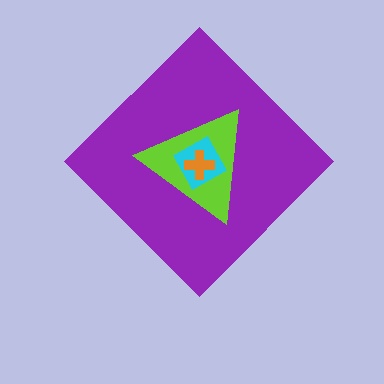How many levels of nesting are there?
4.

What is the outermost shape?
The purple diamond.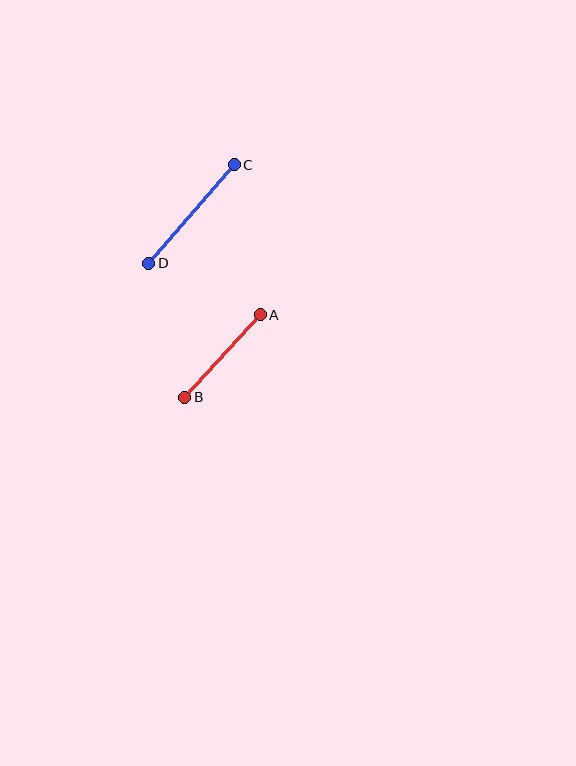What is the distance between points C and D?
The distance is approximately 130 pixels.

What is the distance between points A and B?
The distance is approximately 112 pixels.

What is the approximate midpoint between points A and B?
The midpoint is at approximately (223, 356) pixels.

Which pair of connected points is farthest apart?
Points C and D are farthest apart.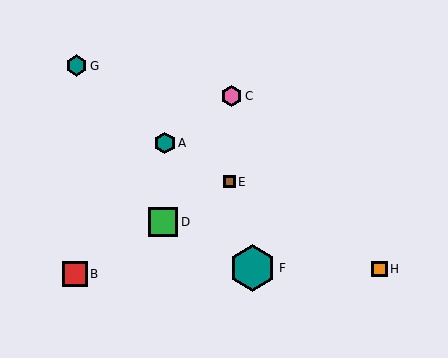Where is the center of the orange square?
The center of the orange square is at (379, 269).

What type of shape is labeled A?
Shape A is a teal hexagon.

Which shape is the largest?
The teal hexagon (labeled F) is the largest.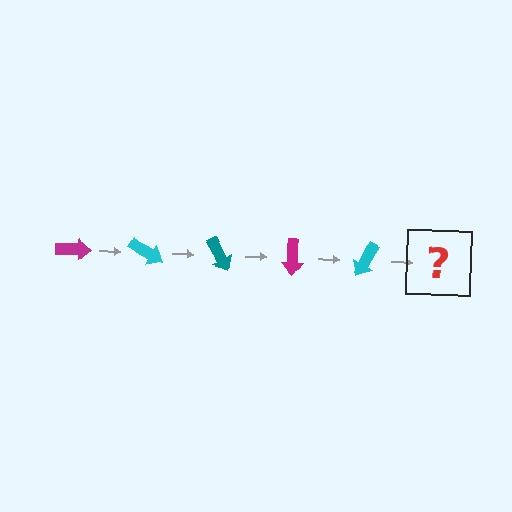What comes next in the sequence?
The next element should be a teal arrow, rotated 150 degrees from the start.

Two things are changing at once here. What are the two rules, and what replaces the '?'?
The two rules are that it rotates 30 degrees each step and the color cycles through magenta, cyan, and teal. The '?' should be a teal arrow, rotated 150 degrees from the start.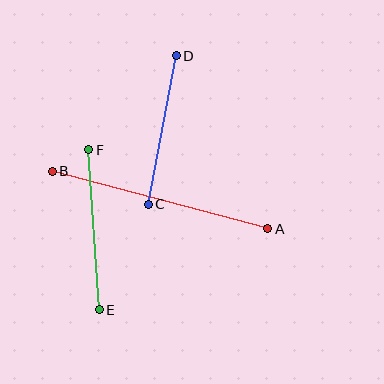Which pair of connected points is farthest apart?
Points A and B are farthest apart.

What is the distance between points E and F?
The distance is approximately 160 pixels.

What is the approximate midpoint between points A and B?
The midpoint is at approximately (160, 200) pixels.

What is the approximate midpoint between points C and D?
The midpoint is at approximately (162, 130) pixels.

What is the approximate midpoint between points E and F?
The midpoint is at approximately (94, 230) pixels.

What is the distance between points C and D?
The distance is approximately 151 pixels.